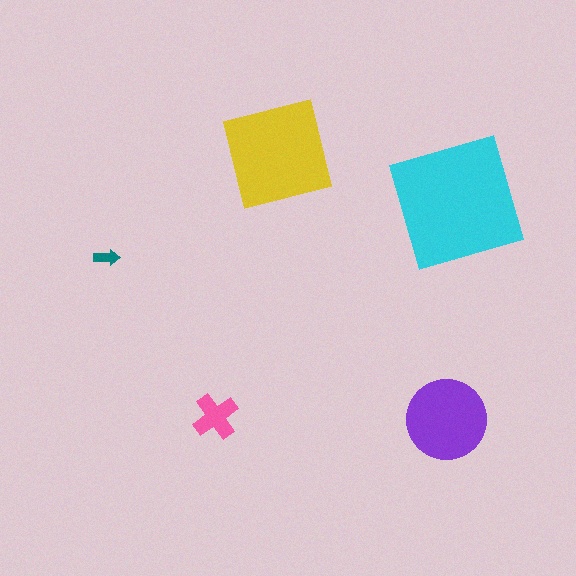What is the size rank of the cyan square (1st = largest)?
1st.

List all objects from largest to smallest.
The cyan square, the yellow square, the purple circle, the pink cross, the teal arrow.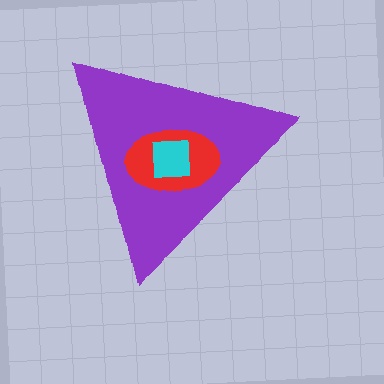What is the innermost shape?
The cyan square.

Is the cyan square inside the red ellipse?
Yes.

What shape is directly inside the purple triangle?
The red ellipse.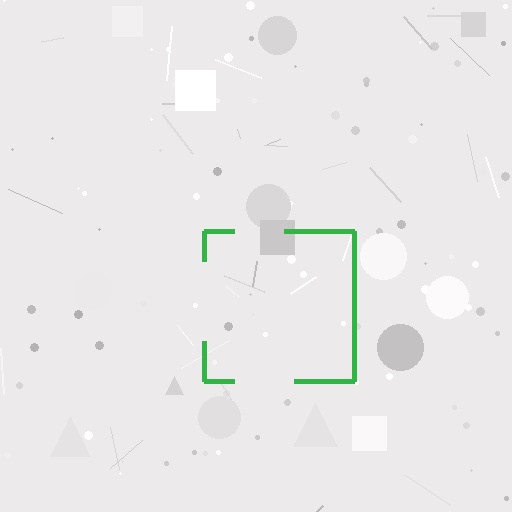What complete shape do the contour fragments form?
The contour fragments form a square.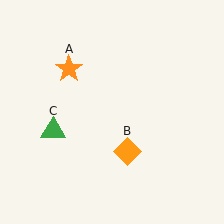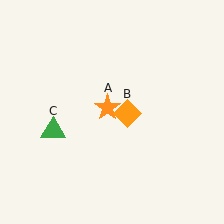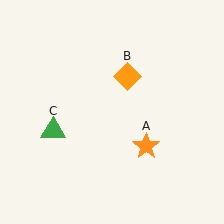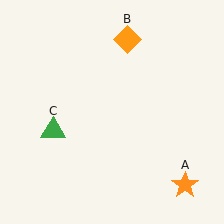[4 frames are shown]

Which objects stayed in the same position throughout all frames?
Green triangle (object C) remained stationary.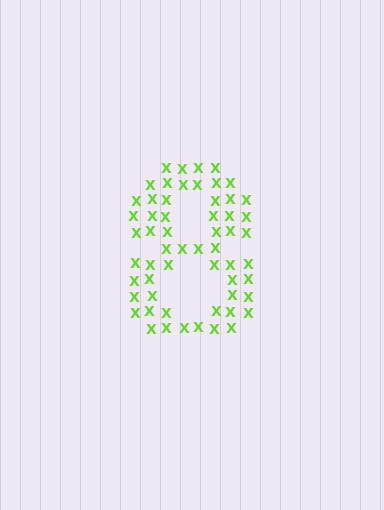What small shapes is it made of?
It is made of small letter X's.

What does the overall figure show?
The overall figure shows the digit 8.